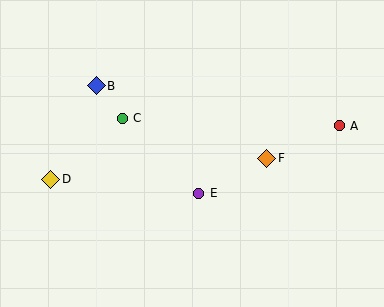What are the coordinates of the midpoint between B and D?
The midpoint between B and D is at (73, 132).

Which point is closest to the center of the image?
Point E at (199, 193) is closest to the center.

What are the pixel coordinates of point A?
Point A is at (339, 126).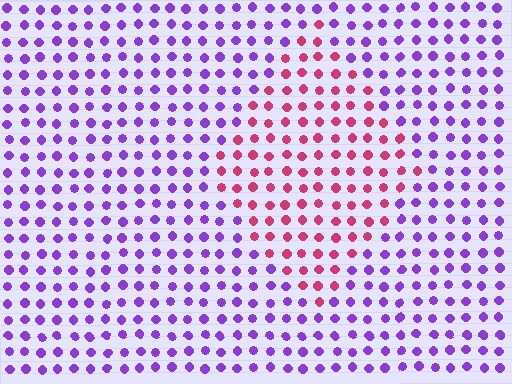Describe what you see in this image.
The image is filled with small purple elements in a uniform arrangement. A diamond-shaped region is visible where the elements are tinted to a slightly different hue, forming a subtle color boundary.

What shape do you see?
I see a diamond.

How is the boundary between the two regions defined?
The boundary is defined purely by a slight shift in hue (about 64 degrees). Spacing, size, and orientation are identical on both sides.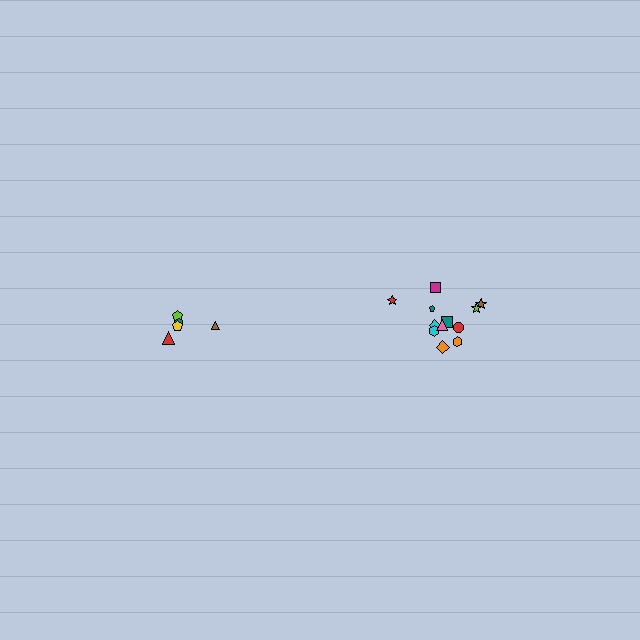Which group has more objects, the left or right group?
The right group.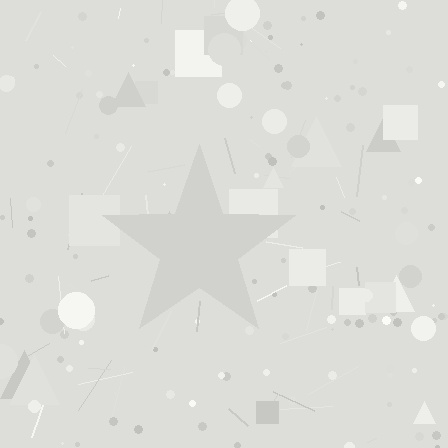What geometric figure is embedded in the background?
A star is embedded in the background.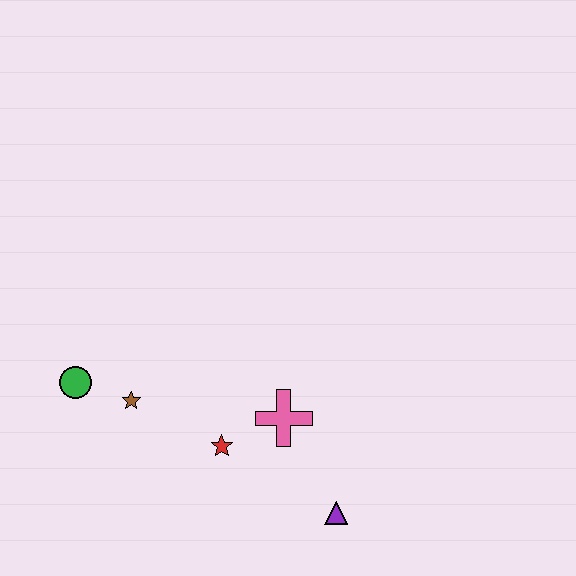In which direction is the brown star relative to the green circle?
The brown star is to the right of the green circle.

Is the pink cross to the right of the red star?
Yes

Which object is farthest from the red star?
The green circle is farthest from the red star.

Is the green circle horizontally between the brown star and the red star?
No